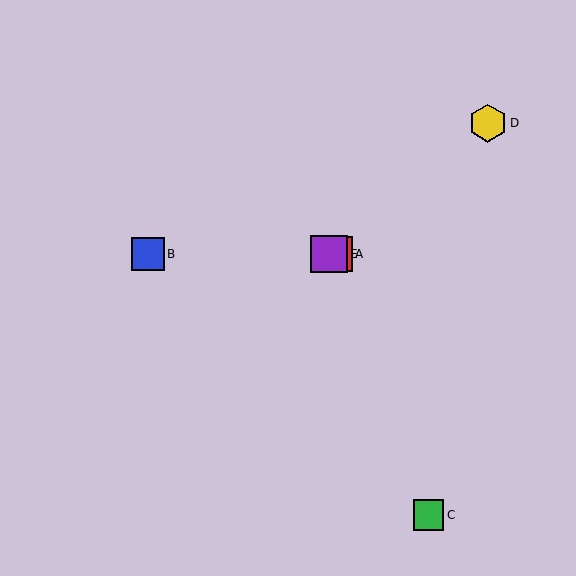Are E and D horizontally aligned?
No, E is at y≈254 and D is at y≈123.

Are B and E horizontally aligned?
Yes, both are at y≈254.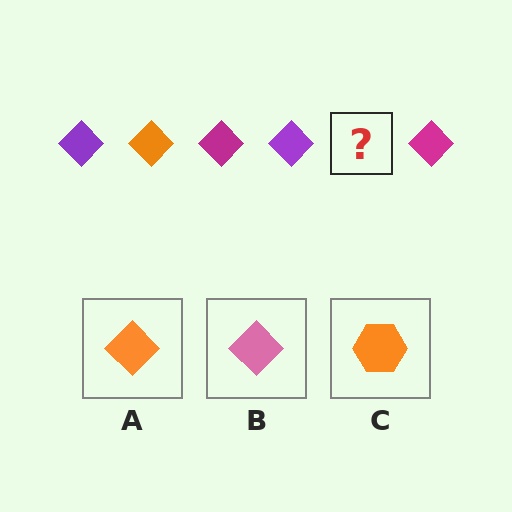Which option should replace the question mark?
Option A.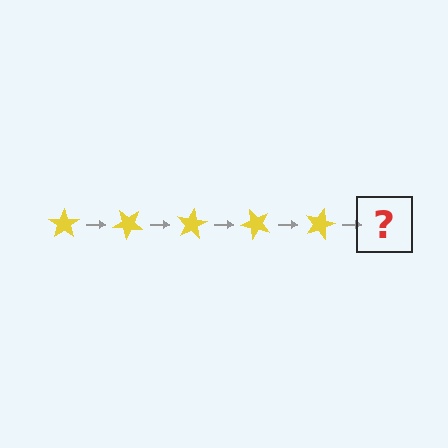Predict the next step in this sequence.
The next step is a yellow star rotated 200 degrees.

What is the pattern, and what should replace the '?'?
The pattern is that the star rotates 40 degrees each step. The '?' should be a yellow star rotated 200 degrees.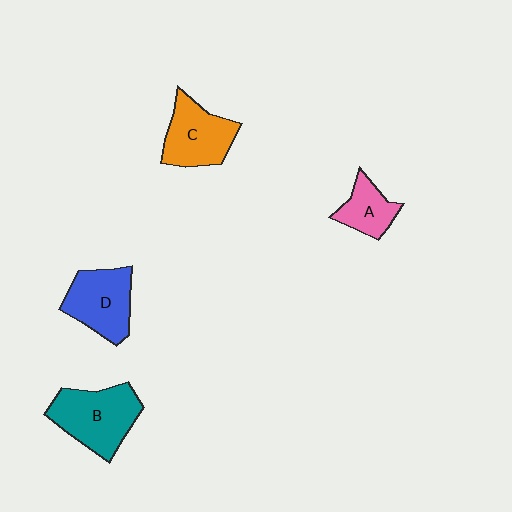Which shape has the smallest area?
Shape A (pink).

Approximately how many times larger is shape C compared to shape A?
Approximately 1.6 times.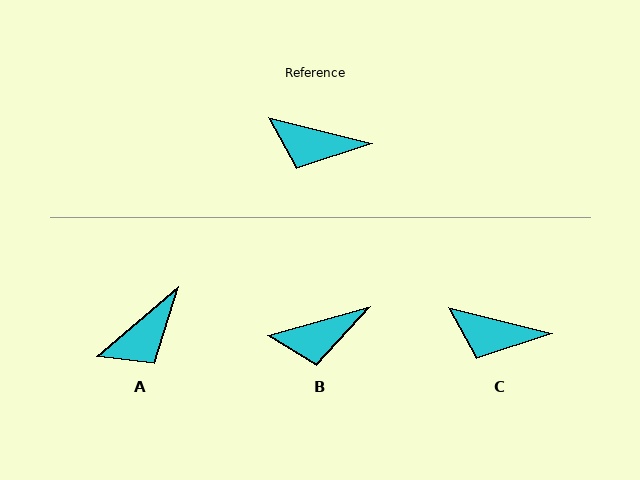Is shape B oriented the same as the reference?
No, it is off by about 29 degrees.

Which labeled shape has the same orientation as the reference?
C.